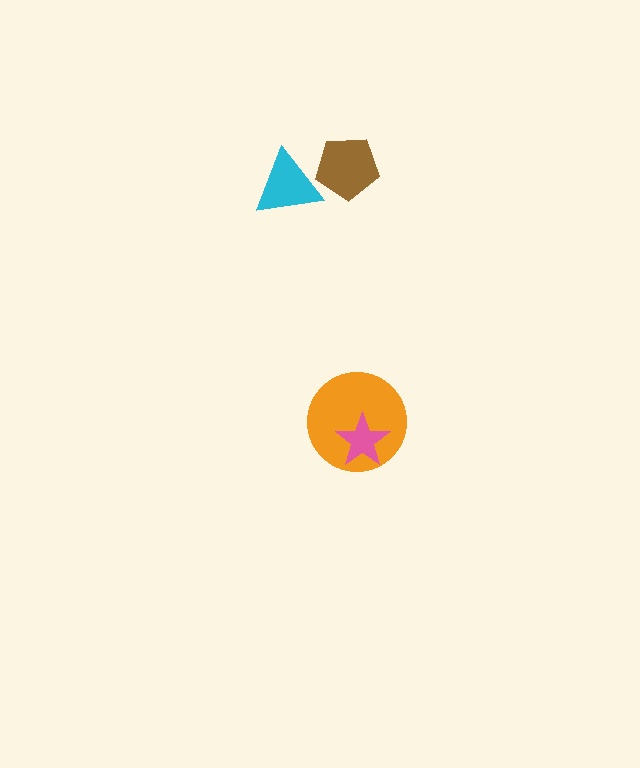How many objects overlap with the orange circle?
1 object overlaps with the orange circle.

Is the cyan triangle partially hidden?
No, no other shape covers it.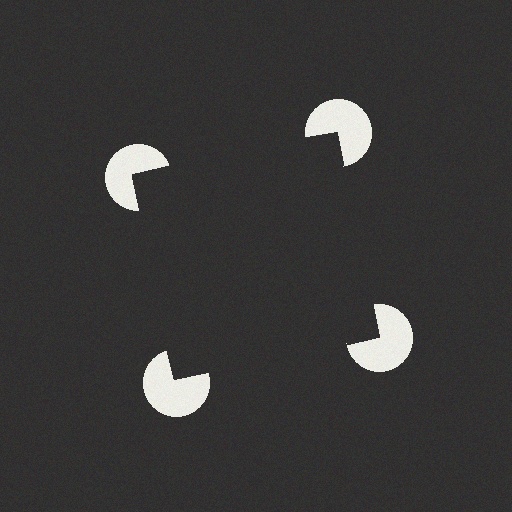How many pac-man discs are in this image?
There are 4 — one at each vertex of the illusory square.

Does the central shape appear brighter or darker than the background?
It typically appears slightly darker than the background, even though no actual brightness change is drawn.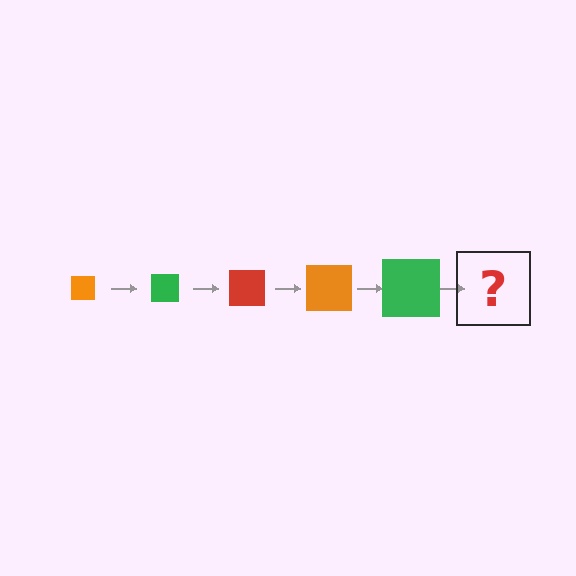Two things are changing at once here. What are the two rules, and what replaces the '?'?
The two rules are that the square grows larger each step and the color cycles through orange, green, and red. The '?' should be a red square, larger than the previous one.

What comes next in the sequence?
The next element should be a red square, larger than the previous one.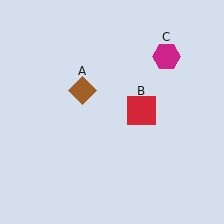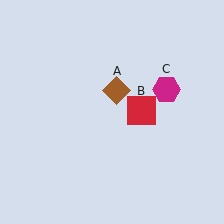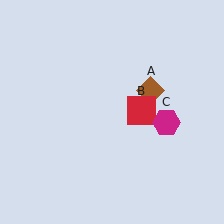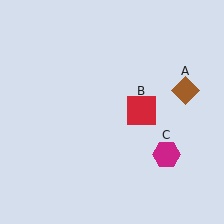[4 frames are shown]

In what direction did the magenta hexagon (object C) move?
The magenta hexagon (object C) moved down.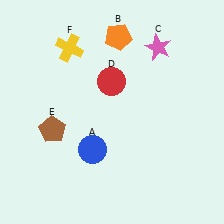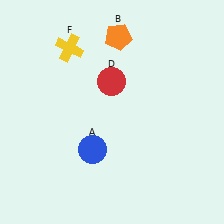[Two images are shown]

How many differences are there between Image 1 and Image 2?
There are 2 differences between the two images.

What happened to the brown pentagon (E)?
The brown pentagon (E) was removed in Image 2. It was in the bottom-left area of Image 1.